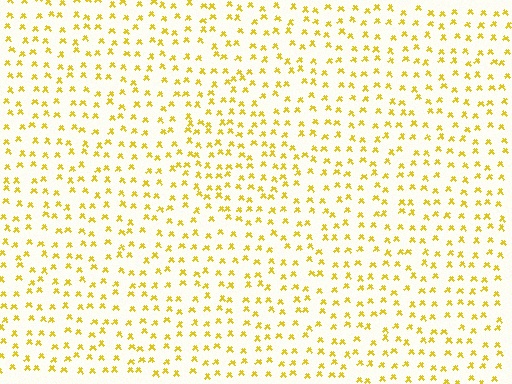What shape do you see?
I see a diamond.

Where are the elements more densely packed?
The elements are more densely packed inside the diamond boundary.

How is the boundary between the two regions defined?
The boundary is defined by a change in element density (approximately 1.4x ratio). All elements are the same color, size, and shape.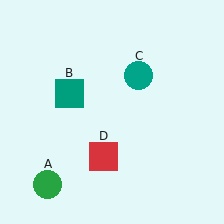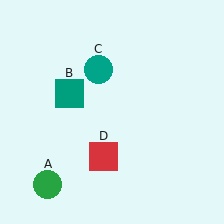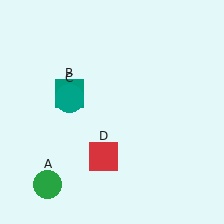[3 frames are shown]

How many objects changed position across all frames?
1 object changed position: teal circle (object C).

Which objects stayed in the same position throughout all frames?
Green circle (object A) and teal square (object B) and red square (object D) remained stationary.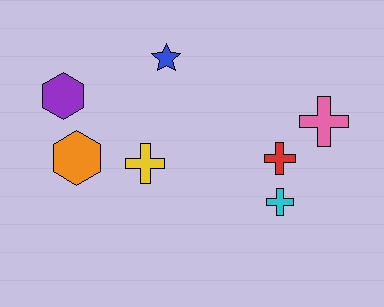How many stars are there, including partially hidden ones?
There is 1 star.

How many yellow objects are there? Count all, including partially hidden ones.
There is 1 yellow object.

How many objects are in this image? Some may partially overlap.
There are 7 objects.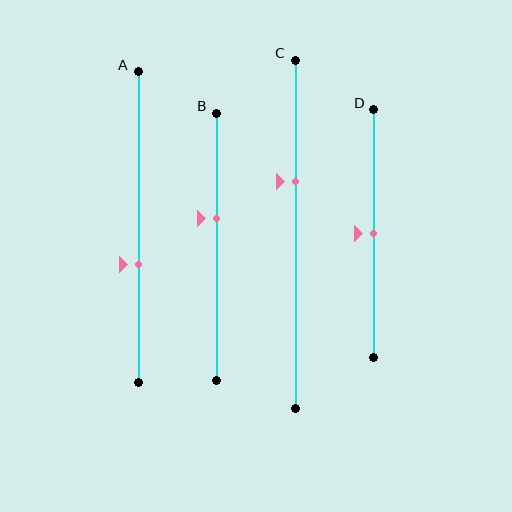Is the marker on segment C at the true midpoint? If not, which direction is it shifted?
No, the marker on segment C is shifted upward by about 15% of the segment length.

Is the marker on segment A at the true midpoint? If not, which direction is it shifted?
No, the marker on segment A is shifted downward by about 12% of the segment length.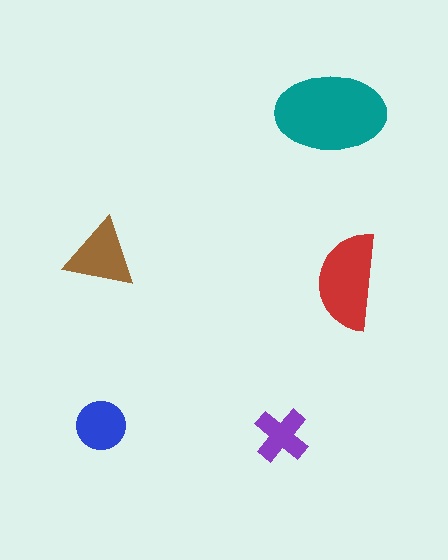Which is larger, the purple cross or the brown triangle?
The brown triangle.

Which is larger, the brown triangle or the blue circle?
The brown triangle.